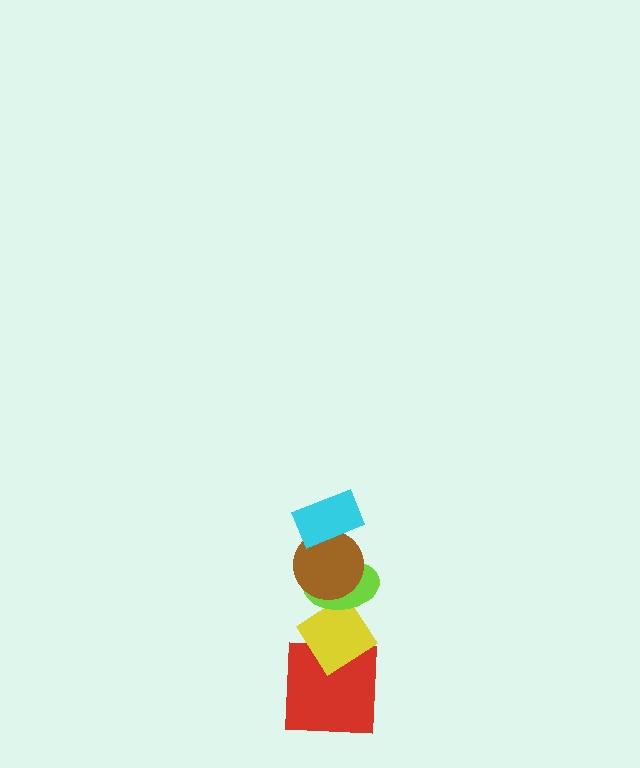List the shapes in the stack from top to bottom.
From top to bottom: the cyan rectangle, the brown circle, the lime ellipse, the yellow diamond, the red square.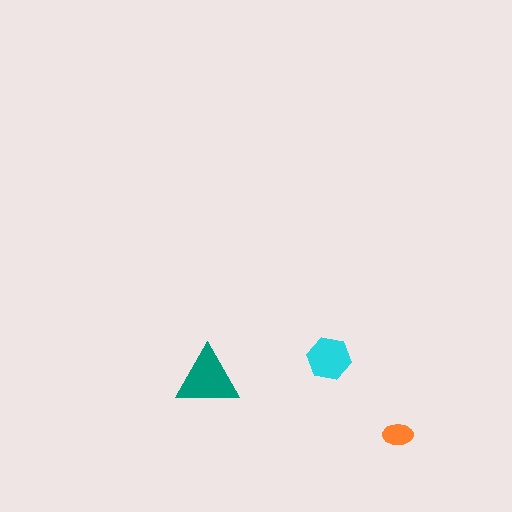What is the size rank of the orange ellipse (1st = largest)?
3rd.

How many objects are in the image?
There are 3 objects in the image.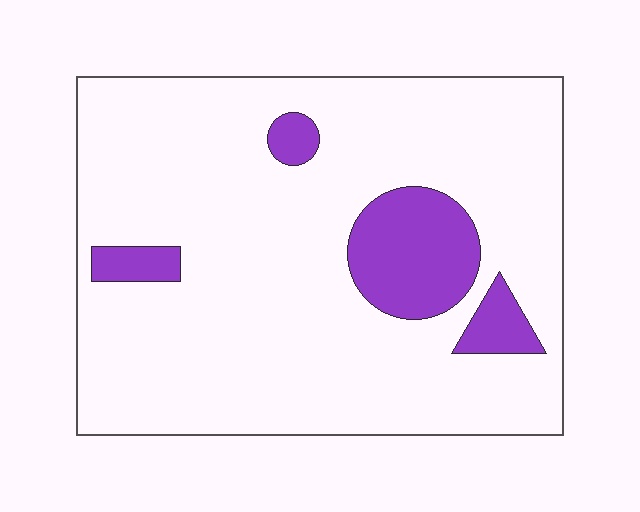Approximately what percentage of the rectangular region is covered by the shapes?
Approximately 15%.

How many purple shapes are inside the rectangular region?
4.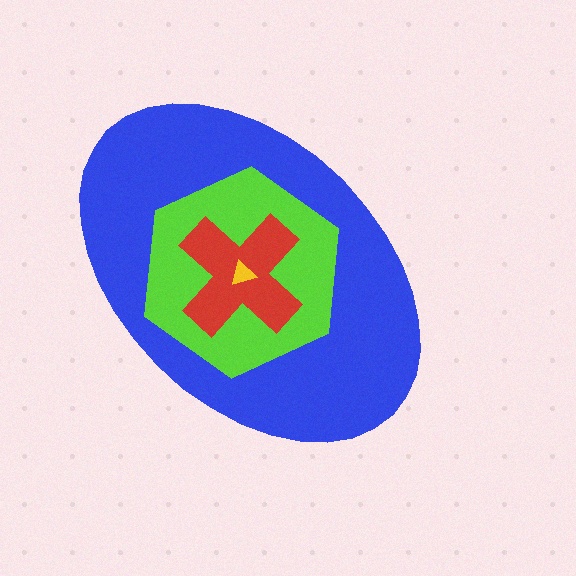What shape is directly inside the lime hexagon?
The red cross.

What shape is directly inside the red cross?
The yellow triangle.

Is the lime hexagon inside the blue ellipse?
Yes.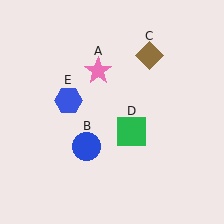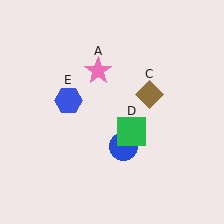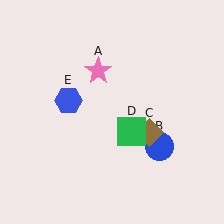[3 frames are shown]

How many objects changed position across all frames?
2 objects changed position: blue circle (object B), brown diamond (object C).